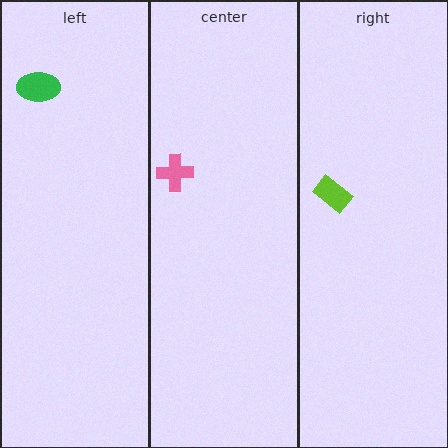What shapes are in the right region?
The lime rectangle.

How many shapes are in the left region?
1.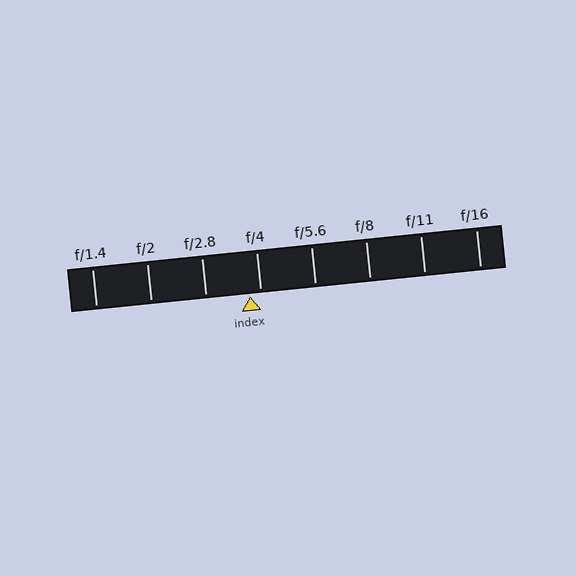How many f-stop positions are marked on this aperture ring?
There are 8 f-stop positions marked.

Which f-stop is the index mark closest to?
The index mark is closest to f/4.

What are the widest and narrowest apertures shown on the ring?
The widest aperture shown is f/1.4 and the narrowest is f/16.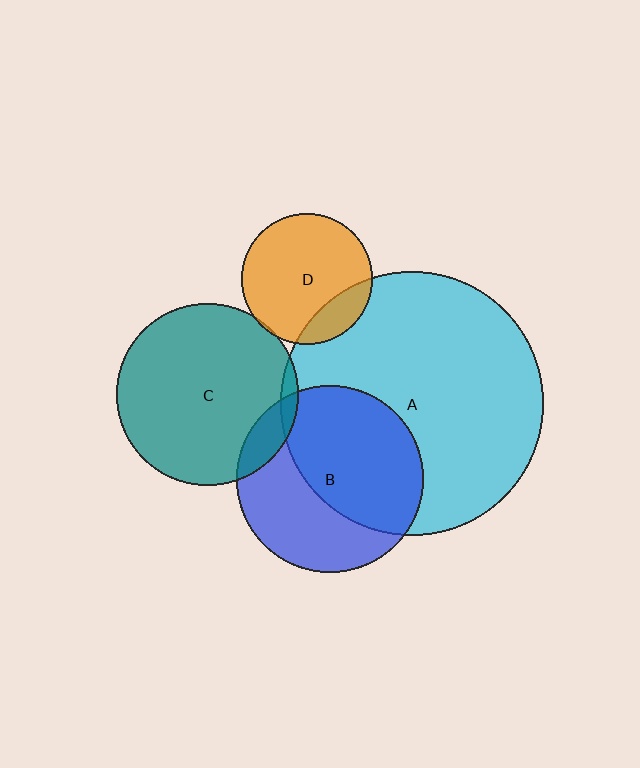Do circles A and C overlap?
Yes.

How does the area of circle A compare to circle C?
Approximately 2.1 times.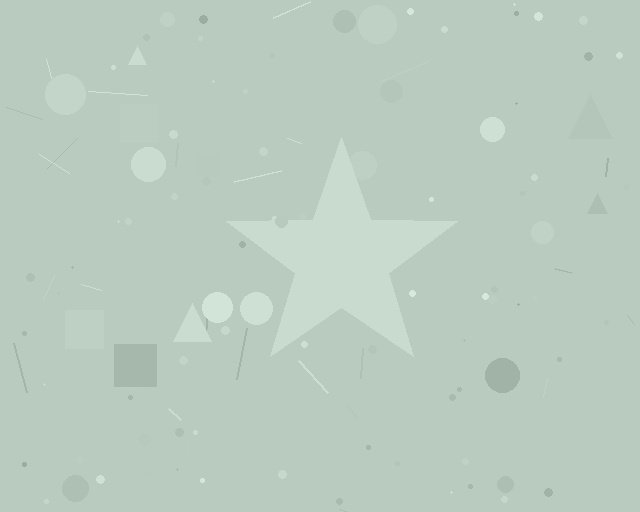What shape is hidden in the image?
A star is hidden in the image.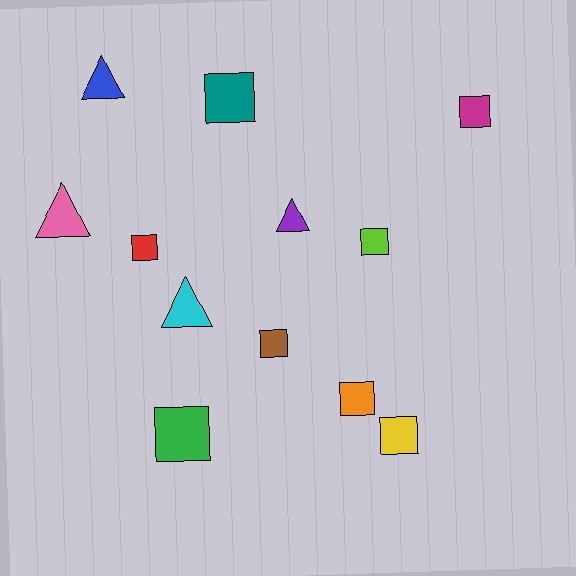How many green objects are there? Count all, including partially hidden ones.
There is 1 green object.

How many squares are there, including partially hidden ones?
There are 8 squares.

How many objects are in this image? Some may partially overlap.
There are 12 objects.